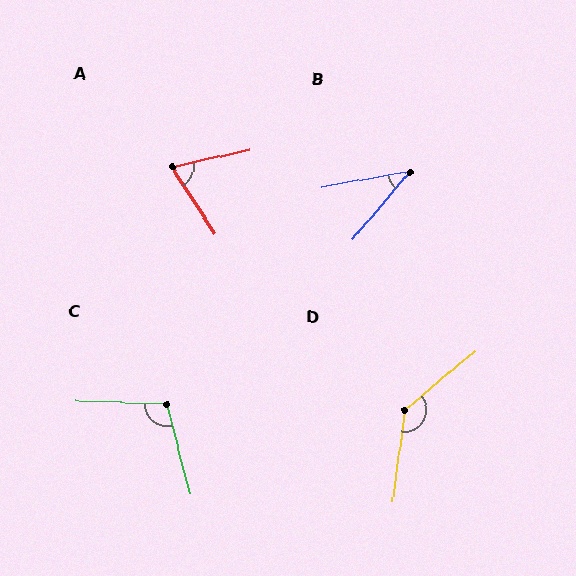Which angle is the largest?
D, at approximately 138 degrees.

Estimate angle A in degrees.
Approximately 69 degrees.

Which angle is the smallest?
B, at approximately 40 degrees.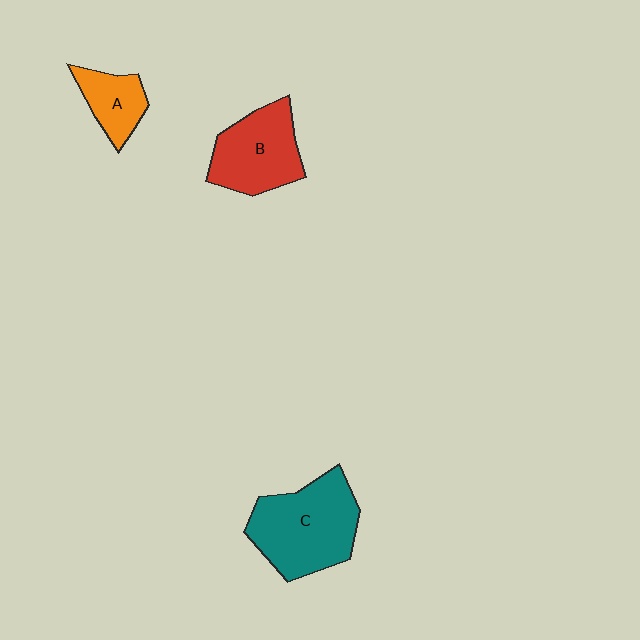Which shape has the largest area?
Shape C (teal).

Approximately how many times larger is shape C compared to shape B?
Approximately 1.3 times.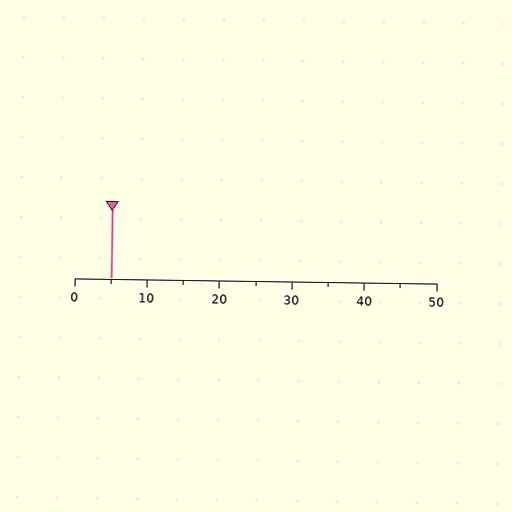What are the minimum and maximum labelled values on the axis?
The axis runs from 0 to 50.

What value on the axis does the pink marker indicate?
The marker indicates approximately 5.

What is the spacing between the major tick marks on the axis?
The major ticks are spaced 10 apart.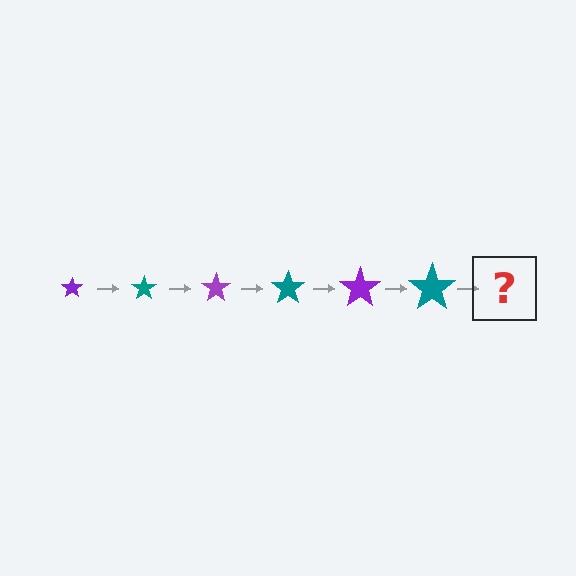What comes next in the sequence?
The next element should be a purple star, larger than the previous one.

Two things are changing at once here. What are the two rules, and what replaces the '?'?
The two rules are that the star grows larger each step and the color cycles through purple and teal. The '?' should be a purple star, larger than the previous one.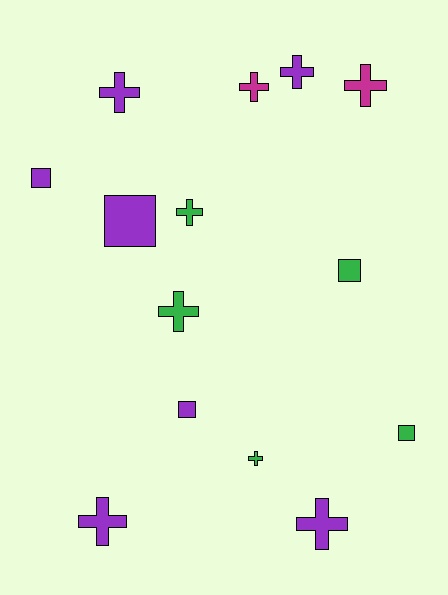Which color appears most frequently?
Purple, with 7 objects.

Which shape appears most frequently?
Cross, with 9 objects.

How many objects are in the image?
There are 14 objects.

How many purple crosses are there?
There are 4 purple crosses.